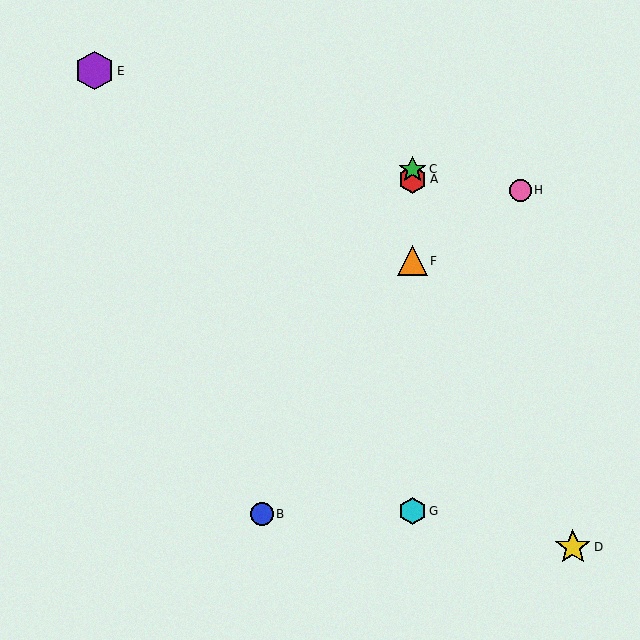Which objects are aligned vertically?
Objects A, C, F, G are aligned vertically.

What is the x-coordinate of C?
Object C is at x≈412.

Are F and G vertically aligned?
Yes, both are at x≈412.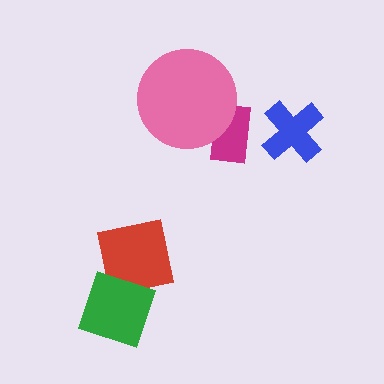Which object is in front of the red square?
The green square is in front of the red square.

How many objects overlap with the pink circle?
1 object overlaps with the pink circle.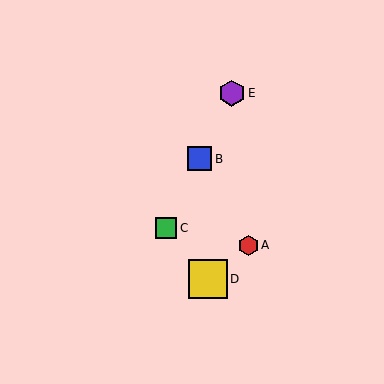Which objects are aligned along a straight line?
Objects B, C, E are aligned along a straight line.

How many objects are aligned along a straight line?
3 objects (B, C, E) are aligned along a straight line.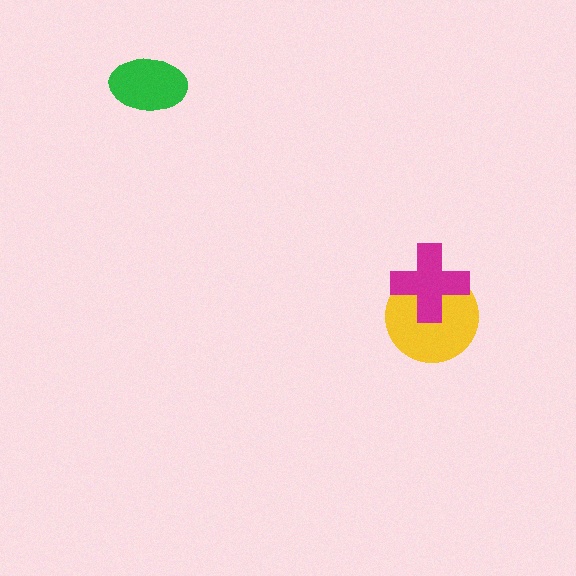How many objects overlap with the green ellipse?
0 objects overlap with the green ellipse.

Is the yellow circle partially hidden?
Yes, it is partially covered by another shape.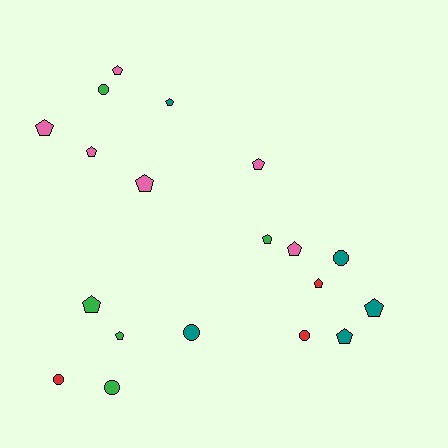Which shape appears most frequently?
Pentagon, with 13 objects.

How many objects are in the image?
There are 19 objects.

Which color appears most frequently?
Pink, with 6 objects.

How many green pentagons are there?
There are 3 green pentagons.